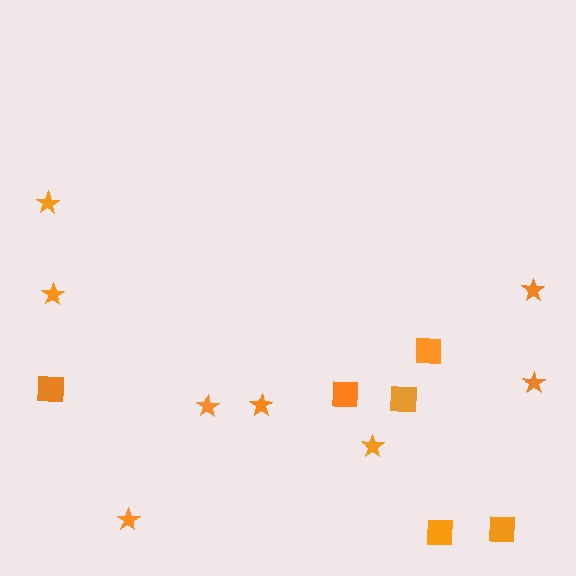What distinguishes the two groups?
There are 2 groups: one group of stars (8) and one group of squares (6).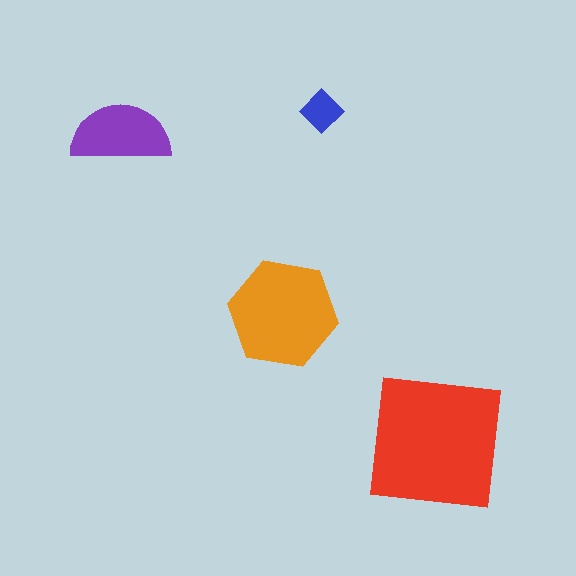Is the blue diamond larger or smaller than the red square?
Smaller.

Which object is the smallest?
The blue diamond.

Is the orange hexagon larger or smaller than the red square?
Smaller.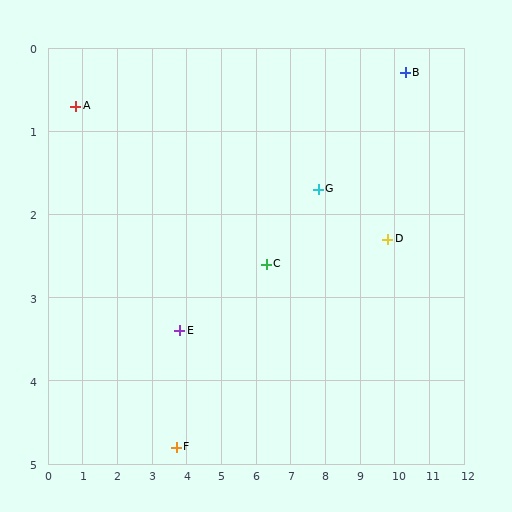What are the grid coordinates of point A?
Point A is at approximately (0.8, 0.7).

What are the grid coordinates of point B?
Point B is at approximately (10.3, 0.3).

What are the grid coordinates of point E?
Point E is at approximately (3.8, 3.4).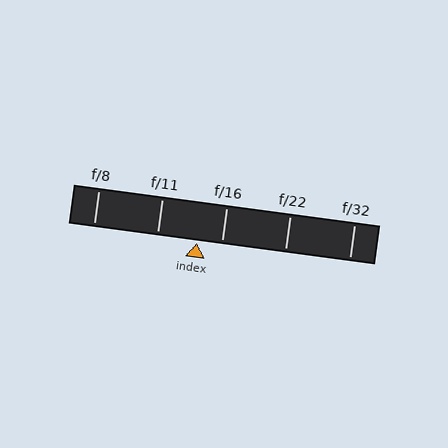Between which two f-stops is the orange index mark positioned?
The index mark is between f/11 and f/16.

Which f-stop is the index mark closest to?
The index mark is closest to f/16.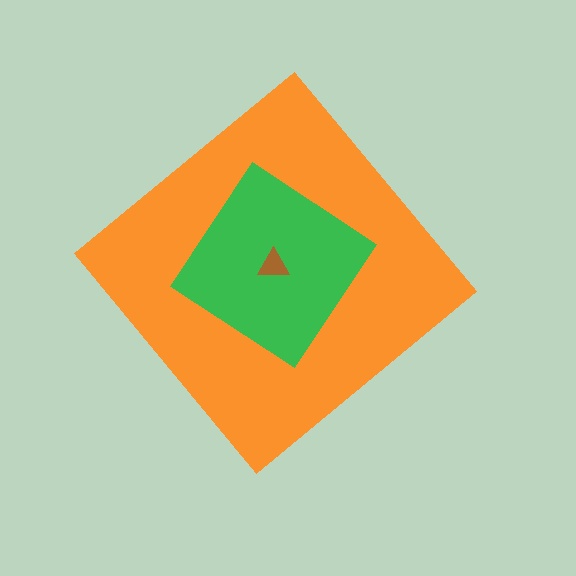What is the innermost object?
The brown triangle.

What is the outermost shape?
The orange diamond.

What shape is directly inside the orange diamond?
The green diamond.